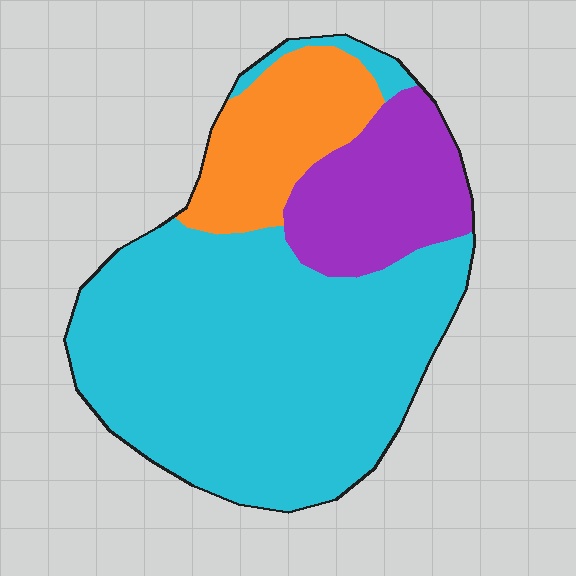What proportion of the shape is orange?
Orange takes up about one sixth (1/6) of the shape.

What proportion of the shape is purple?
Purple takes up about one sixth (1/6) of the shape.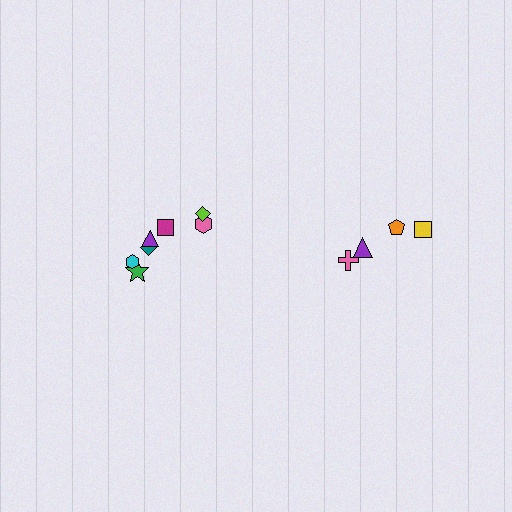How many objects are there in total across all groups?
There are 11 objects.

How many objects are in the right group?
There are 4 objects.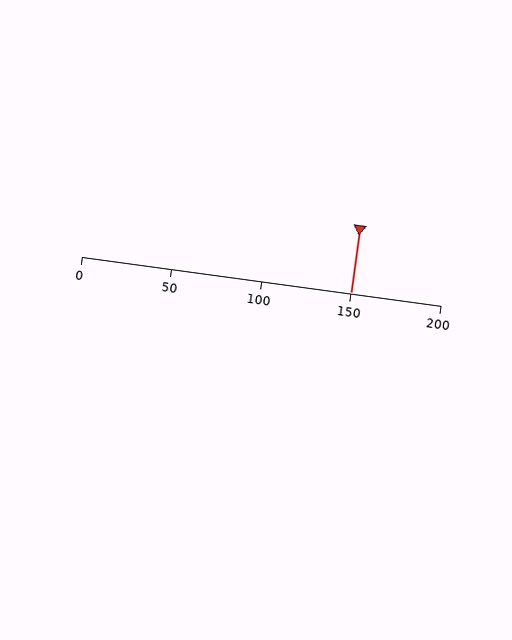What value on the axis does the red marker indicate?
The marker indicates approximately 150.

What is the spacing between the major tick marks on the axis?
The major ticks are spaced 50 apart.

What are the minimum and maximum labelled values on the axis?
The axis runs from 0 to 200.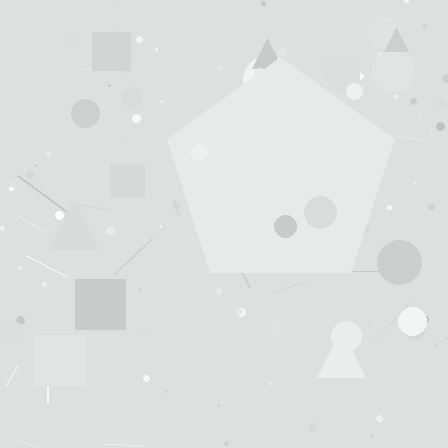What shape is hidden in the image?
A pentagon is hidden in the image.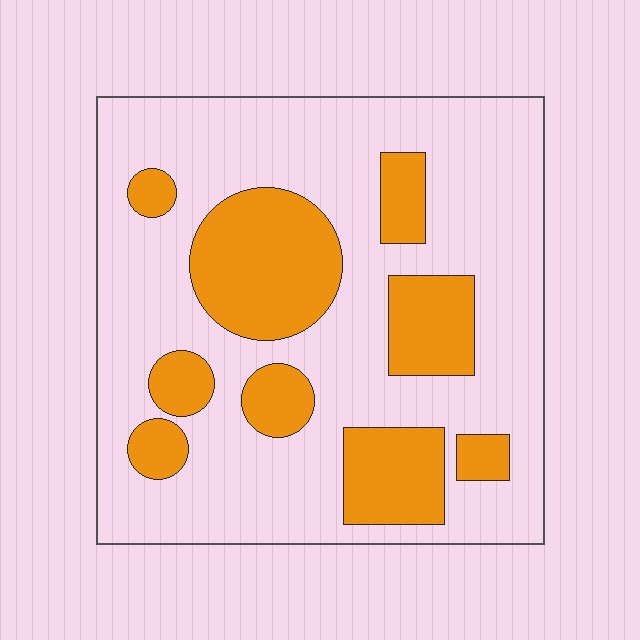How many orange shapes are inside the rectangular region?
9.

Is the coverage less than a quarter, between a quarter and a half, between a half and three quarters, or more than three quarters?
Between a quarter and a half.